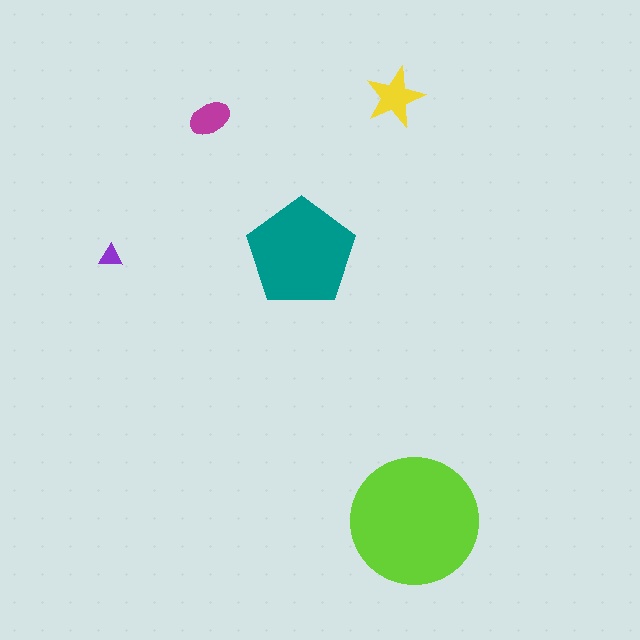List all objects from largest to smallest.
The lime circle, the teal pentagon, the yellow star, the magenta ellipse, the purple triangle.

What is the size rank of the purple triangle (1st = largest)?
5th.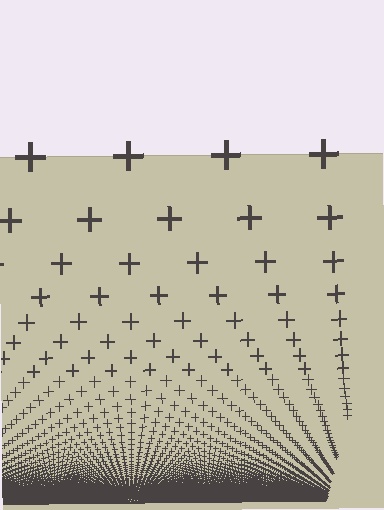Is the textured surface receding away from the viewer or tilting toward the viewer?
The surface appears to tilt toward the viewer. Texture elements get larger and sparser toward the top.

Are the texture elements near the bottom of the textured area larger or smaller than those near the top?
Smaller. The gradient is inverted — elements near the bottom are smaller and denser.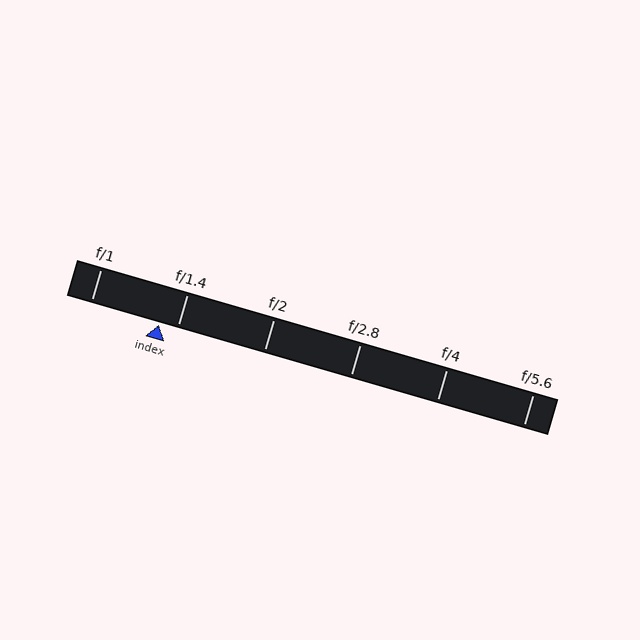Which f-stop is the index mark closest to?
The index mark is closest to f/1.4.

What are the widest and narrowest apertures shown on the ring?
The widest aperture shown is f/1 and the narrowest is f/5.6.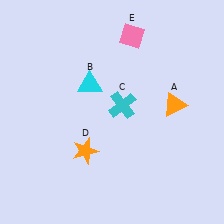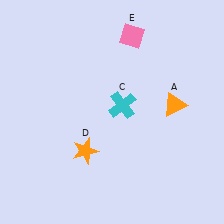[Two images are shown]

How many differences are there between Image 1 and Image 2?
There is 1 difference between the two images.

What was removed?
The cyan triangle (B) was removed in Image 2.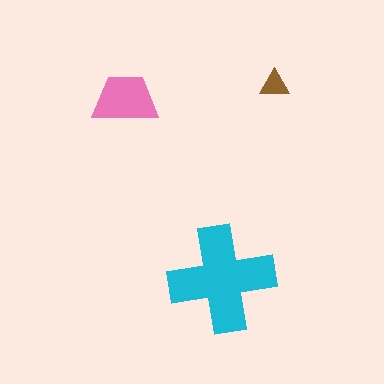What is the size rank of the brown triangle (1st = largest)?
3rd.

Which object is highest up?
The brown triangle is topmost.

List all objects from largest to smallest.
The cyan cross, the pink trapezoid, the brown triangle.